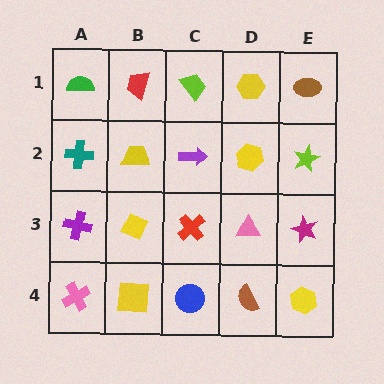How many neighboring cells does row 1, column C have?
3.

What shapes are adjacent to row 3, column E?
A lime star (row 2, column E), a yellow hexagon (row 4, column E), a pink triangle (row 3, column D).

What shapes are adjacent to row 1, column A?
A teal cross (row 2, column A), a red trapezoid (row 1, column B).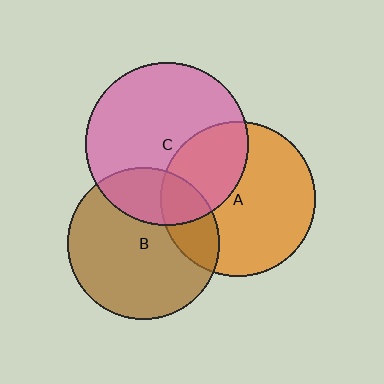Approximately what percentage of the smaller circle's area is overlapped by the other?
Approximately 25%.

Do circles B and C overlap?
Yes.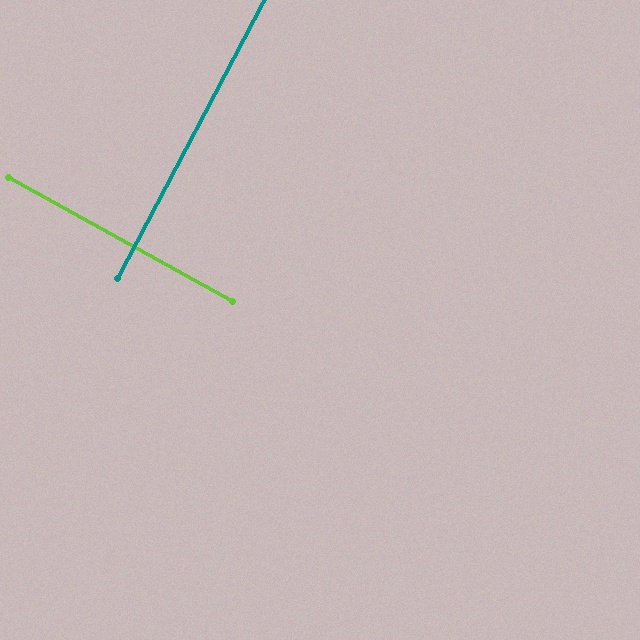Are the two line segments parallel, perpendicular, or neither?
Perpendicular — they meet at approximately 89°.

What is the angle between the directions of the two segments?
Approximately 89 degrees.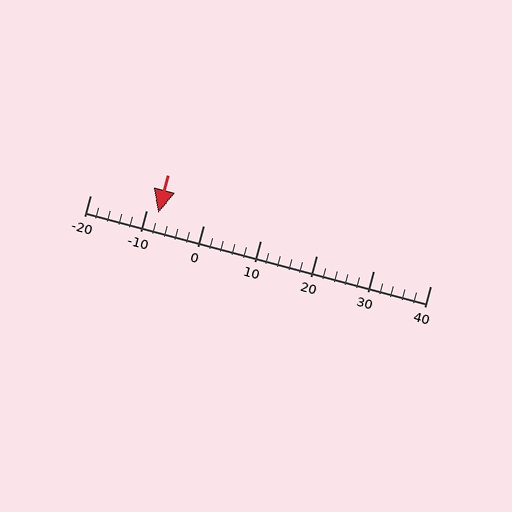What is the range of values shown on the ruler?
The ruler shows values from -20 to 40.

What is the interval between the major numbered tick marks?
The major tick marks are spaced 10 units apart.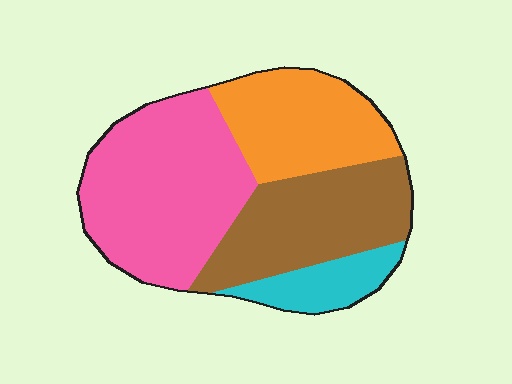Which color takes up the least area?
Cyan, at roughly 10%.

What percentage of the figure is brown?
Brown covers roughly 25% of the figure.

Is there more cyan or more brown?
Brown.